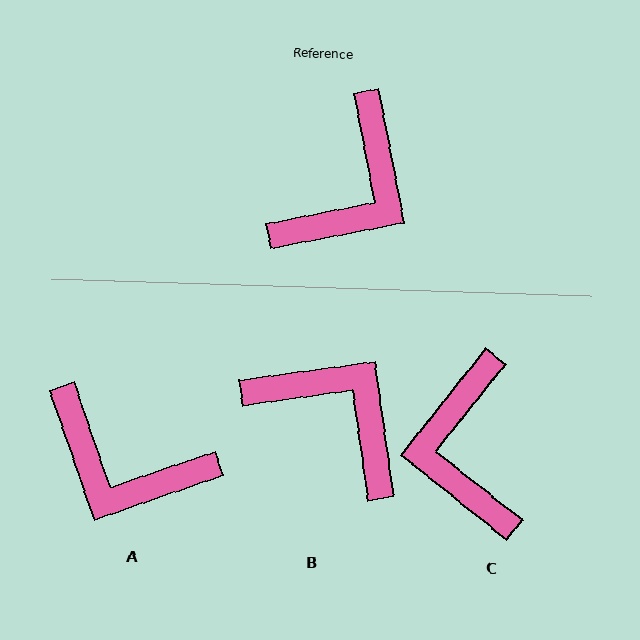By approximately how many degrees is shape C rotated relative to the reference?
Approximately 140 degrees clockwise.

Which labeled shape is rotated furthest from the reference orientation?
C, about 140 degrees away.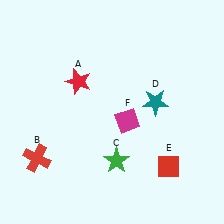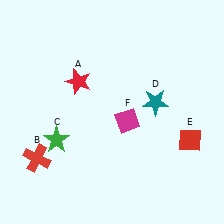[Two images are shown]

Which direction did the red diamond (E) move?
The red diamond (E) moved up.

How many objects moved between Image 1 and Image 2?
2 objects moved between the two images.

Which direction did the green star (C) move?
The green star (C) moved left.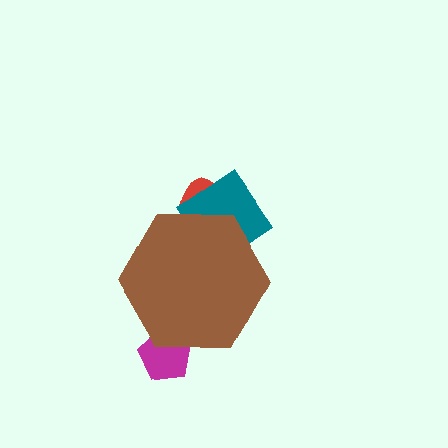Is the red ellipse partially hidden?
Yes, the red ellipse is partially hidden behind the brown hexagon.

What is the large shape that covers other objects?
A brown hexagon.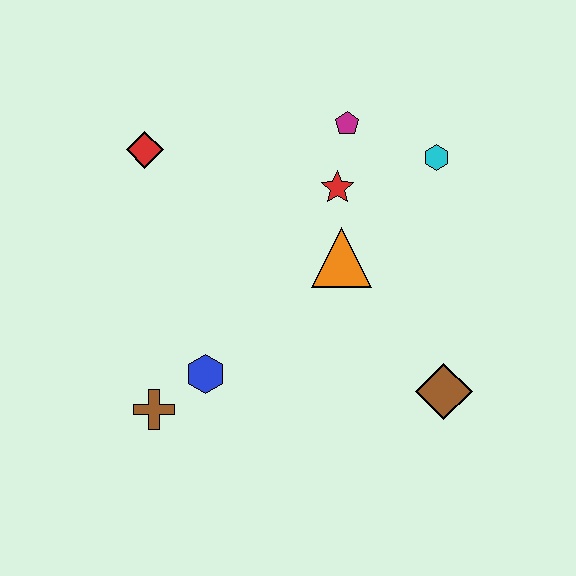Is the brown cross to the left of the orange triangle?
Yes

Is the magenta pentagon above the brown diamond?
Yes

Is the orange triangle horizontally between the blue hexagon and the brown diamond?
Yes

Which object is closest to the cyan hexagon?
The magenta pentagon is closest to the cyan hexagon.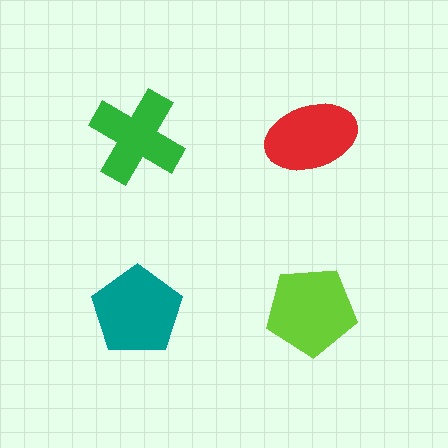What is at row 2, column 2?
A lime pentagon.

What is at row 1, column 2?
A red ellipse.